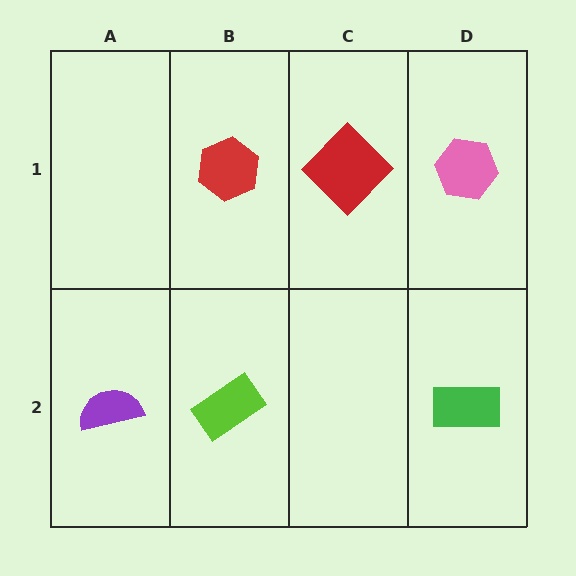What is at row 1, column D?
A pink hexagon.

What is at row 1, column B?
A red hexagon.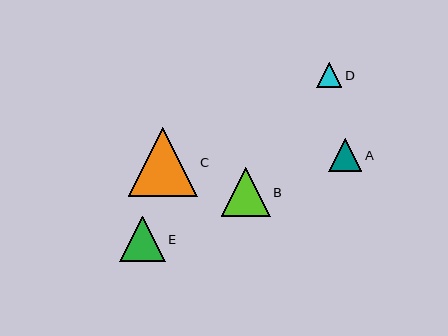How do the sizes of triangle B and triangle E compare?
Triangle B and triangle E are approximately the same size.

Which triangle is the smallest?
Triangle D is the smallest with a size of approximately 25 pixels.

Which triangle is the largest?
Triangle C is the largest with a size of approximately 69 pixels.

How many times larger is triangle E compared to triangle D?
Triangle E is approximately 1.8 times the size of triangle D.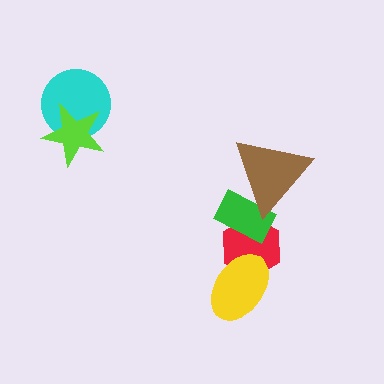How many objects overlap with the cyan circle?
1 object overlaps with the cyan circle.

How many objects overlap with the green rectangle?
2 objects overlap with the green rectangle.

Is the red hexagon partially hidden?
Yes, it is partially covered by another shape.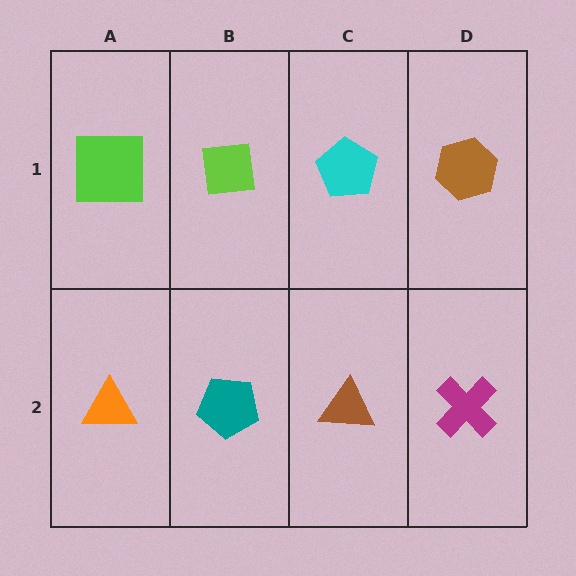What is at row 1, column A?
A lime square.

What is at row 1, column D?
A brown hexagon.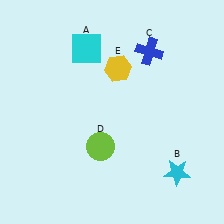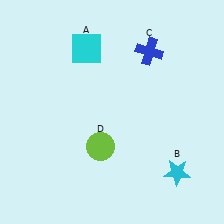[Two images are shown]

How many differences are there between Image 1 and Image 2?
There is 1 difference between the two images.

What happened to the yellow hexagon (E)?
The yellow hexagon (E) was removed in Image 2. It was in the top-right area of Image 1.